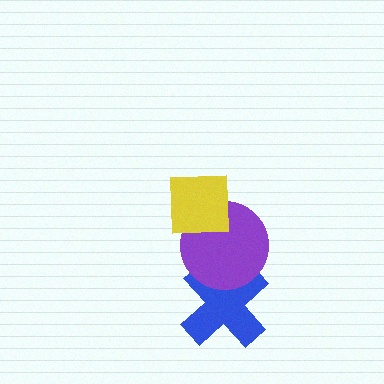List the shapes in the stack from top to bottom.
From top to bottom: the yellow square, the purple circle, the blue cross.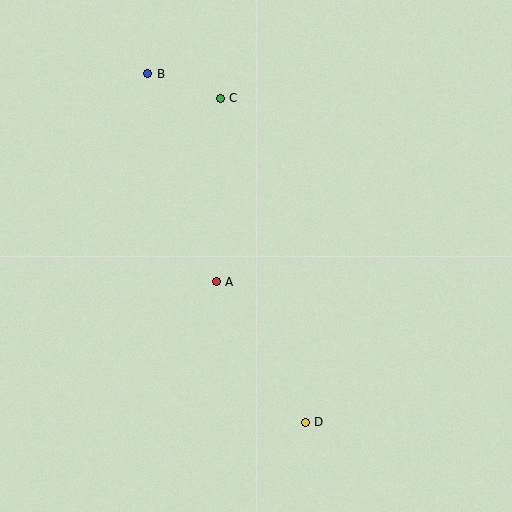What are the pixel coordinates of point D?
Point D is at (305, 422).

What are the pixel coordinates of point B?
Point B is at (148, 74).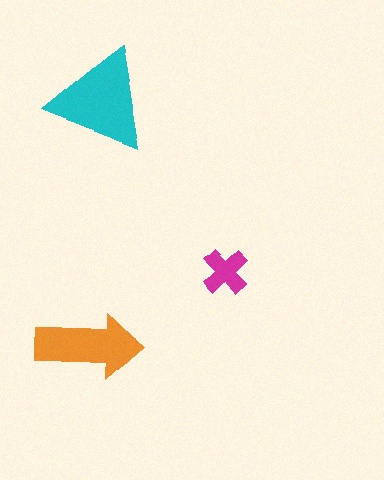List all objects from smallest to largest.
The magenta cross, the orange arrow, the cyan triangle.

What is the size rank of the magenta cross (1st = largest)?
3rd.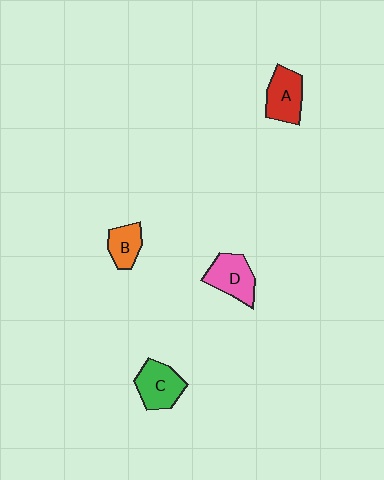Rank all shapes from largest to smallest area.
From largest to smallest: C (green), D (pink), A (red), B (orange).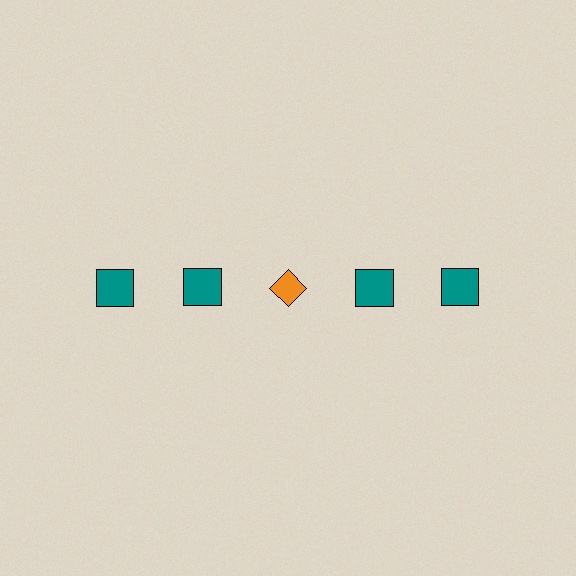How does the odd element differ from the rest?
It differs in both color (orange instead of teal) and shape (diamond instead of square).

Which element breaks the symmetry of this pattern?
The orange diamond in the top row, center column breaks the symmetry. All other shapes are teal squares.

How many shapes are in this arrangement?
There are 5 shapes arranged in a grid pattern.